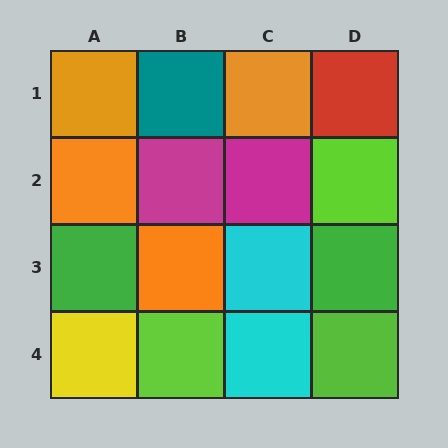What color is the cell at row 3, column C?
Cyan.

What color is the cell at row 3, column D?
Green.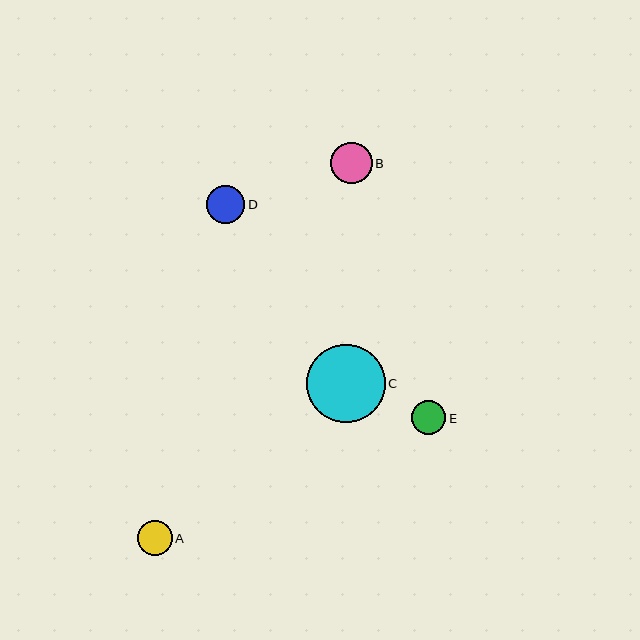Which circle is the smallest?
Circle E is the smallest with a size of approximately 34 pixels.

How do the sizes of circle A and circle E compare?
Circle A and circle E are approximately the same size.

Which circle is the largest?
Circle C is the largest with a size of approximately 78 pixels.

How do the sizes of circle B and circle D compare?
Circle B and circle D are approximately the same size.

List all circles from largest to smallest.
From largest to smallest: C, B, D, A, E.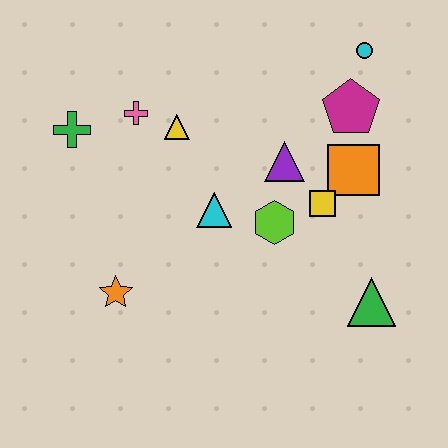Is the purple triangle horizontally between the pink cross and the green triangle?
Yes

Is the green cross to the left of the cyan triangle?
Yes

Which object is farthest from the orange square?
The green cross is farthest from the orange square.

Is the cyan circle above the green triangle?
Yes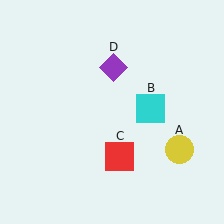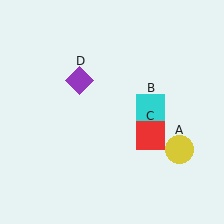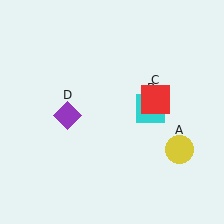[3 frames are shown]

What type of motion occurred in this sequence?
The red square (object C), purple diamond (object D) rotated counterclockwise around the center of the scene.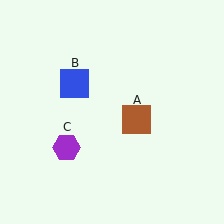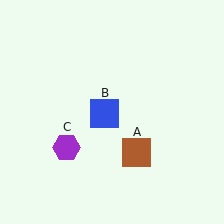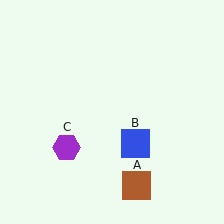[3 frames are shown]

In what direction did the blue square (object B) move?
The blue square (object B) moved down and to the right.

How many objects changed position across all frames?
2 objects changed position: brown square (object A), blue square (object B).